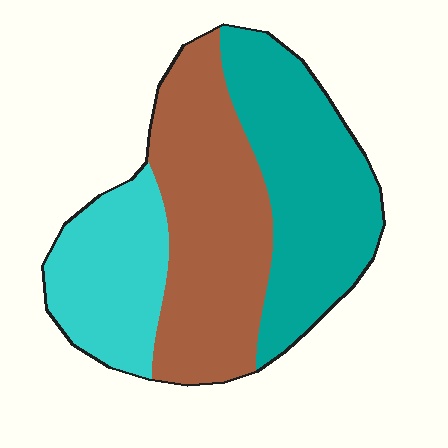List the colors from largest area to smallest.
From largest to smallest: brown, teal, cyan.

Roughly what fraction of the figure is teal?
Teal covers roughly 35% of the figure.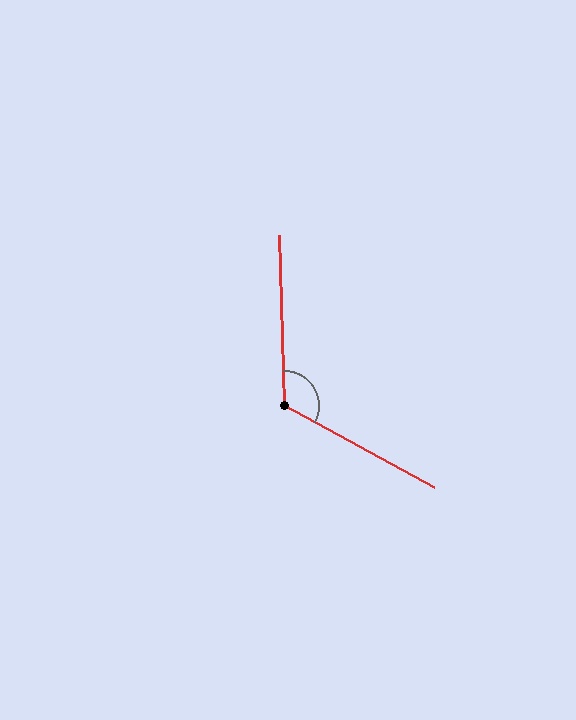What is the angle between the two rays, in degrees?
Approximately 120 degrees.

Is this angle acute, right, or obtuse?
It is obtuse.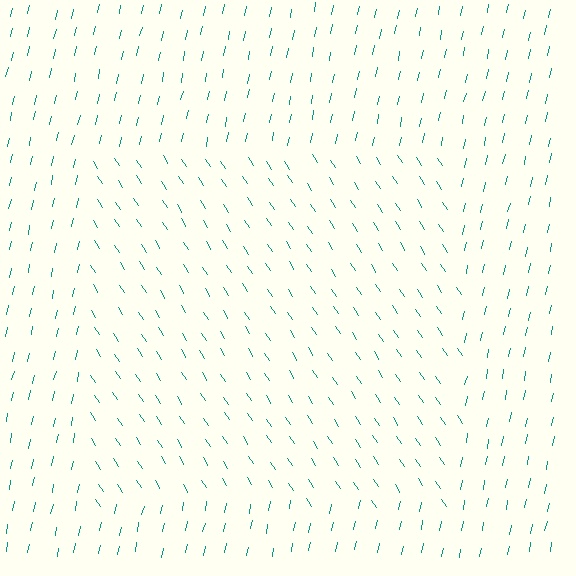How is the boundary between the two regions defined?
The boundary is defined purely by a change in line orientation (approximately 45 degrees difference). All lines are the same color and thickness.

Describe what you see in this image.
The image is filled with small teal line segments. A rectangle region in the image has lines oriented differently from the surrounding lines, creating a visible texture boundary.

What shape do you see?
I see a rectangle.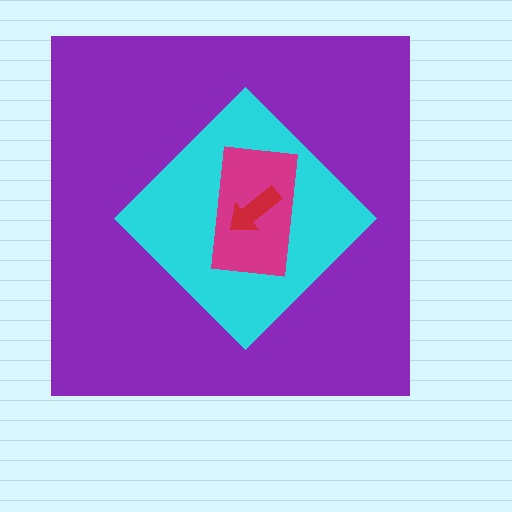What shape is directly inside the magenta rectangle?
The red arrow.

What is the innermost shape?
The red arrow.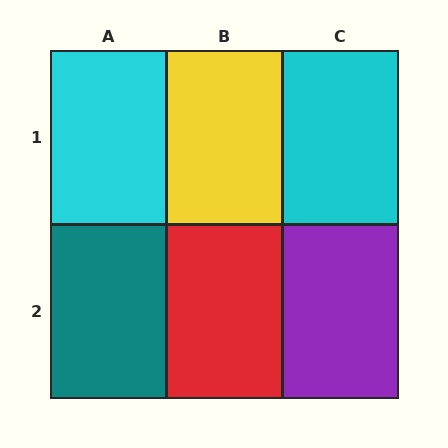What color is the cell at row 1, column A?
Cyan.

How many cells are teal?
1 cell is teal.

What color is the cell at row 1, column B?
Yellow.